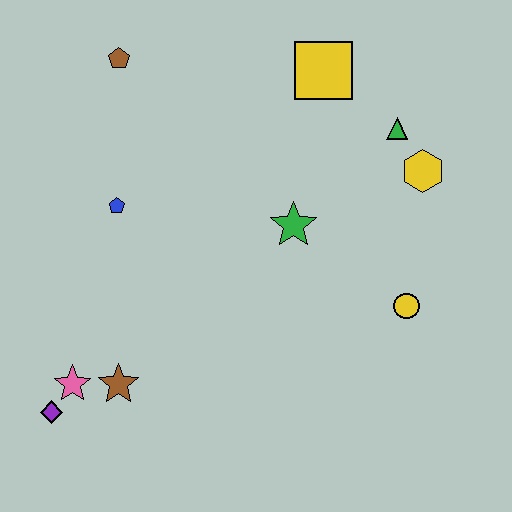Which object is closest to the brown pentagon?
The blue pentagon is closest to the brown pentagon.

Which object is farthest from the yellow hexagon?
The purple diamond is farthest from the yellow hexagon.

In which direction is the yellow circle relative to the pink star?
The yellow circle is to the right of the pink star.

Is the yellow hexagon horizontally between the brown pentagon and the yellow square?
No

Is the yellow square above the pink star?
Yes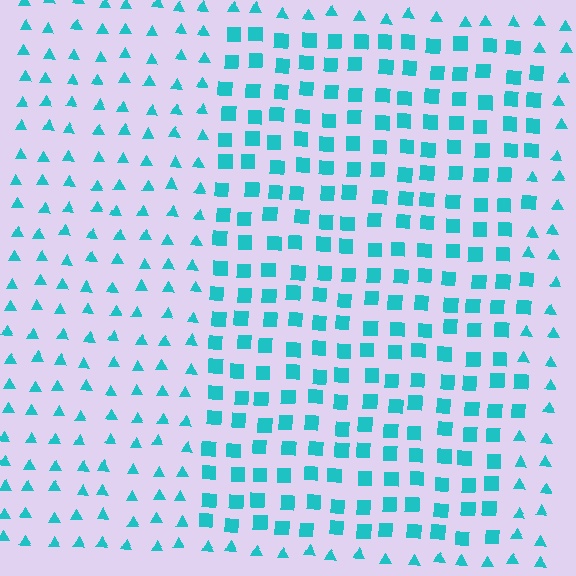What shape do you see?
I see a rectangle.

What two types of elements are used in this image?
The image uses squares inside the rectangle region and triangles outside it.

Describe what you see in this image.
The image is filled with small cyan elements arranged in a uniform grid. A rectangle-shaped region contains squares, while the surrounding area contains triangles. The boundary is defined purely by the change in element shape.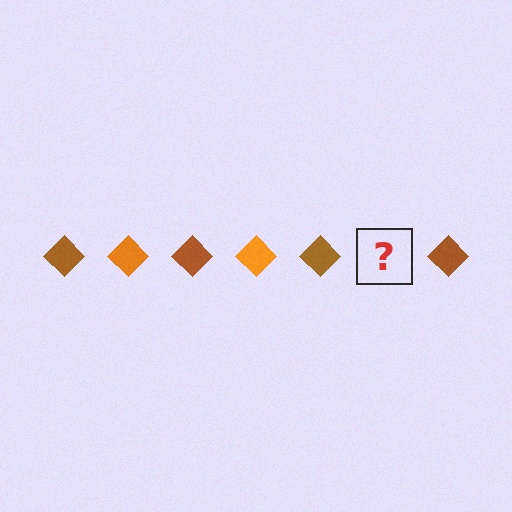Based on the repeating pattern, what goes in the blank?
The blank should be an orange diamond.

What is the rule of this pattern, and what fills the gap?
The rule is that the pattern cycles through brown, orange diamonds. The gap should be filled with an orange diamond.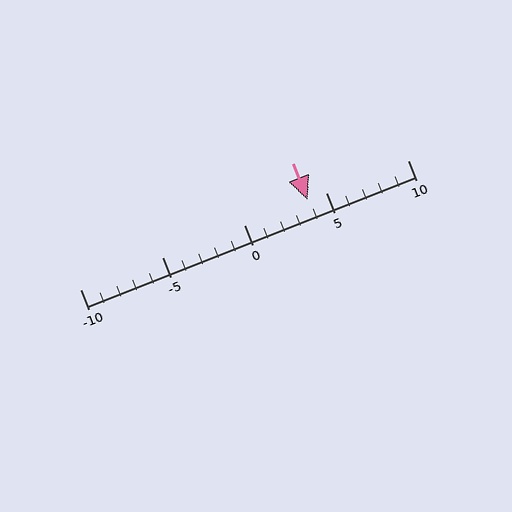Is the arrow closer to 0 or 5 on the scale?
The arrow is closer to 5.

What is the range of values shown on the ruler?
The ruler shows values from -10 to 10.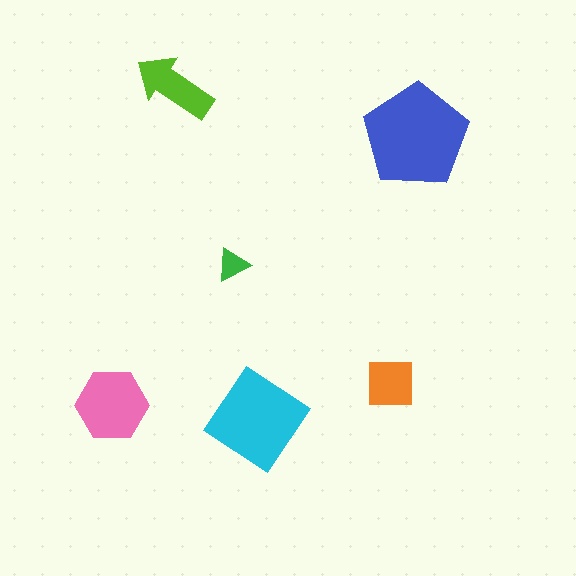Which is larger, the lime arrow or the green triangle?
The lime arrow.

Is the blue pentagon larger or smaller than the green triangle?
Larger.